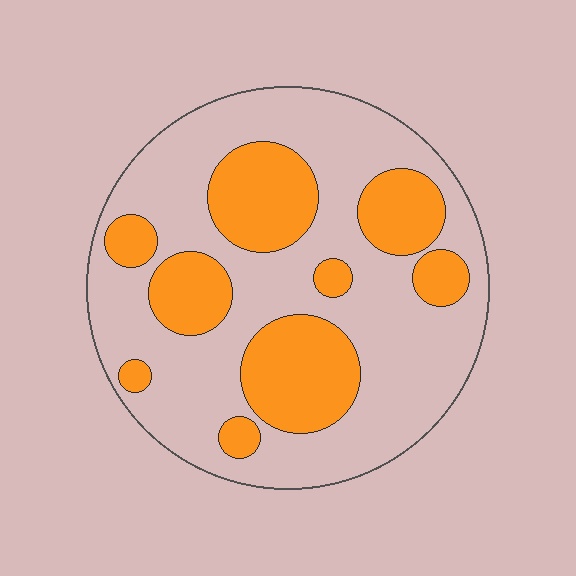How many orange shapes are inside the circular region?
9.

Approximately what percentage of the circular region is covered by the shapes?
Approximately 30%.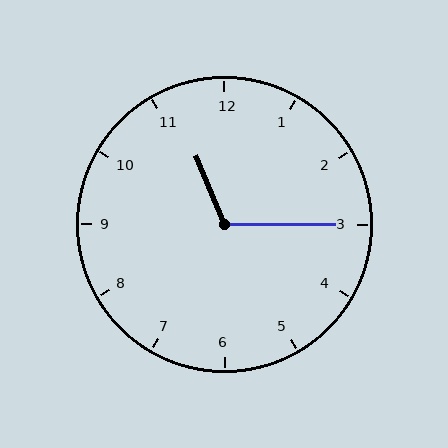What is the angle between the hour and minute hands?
Approximately 112 degrees.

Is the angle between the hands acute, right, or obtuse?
It is obtuse.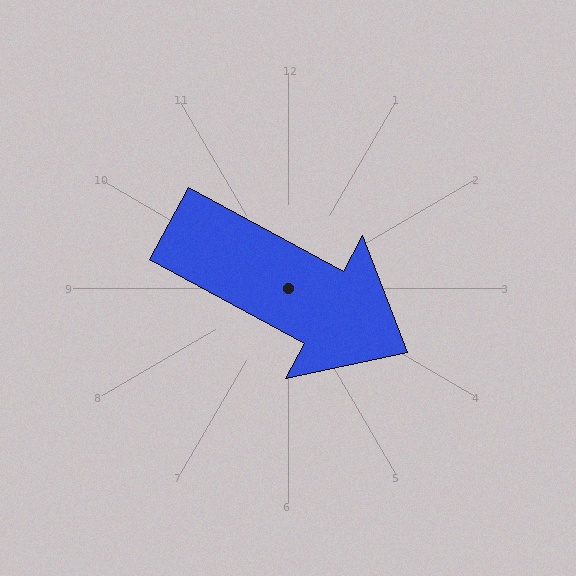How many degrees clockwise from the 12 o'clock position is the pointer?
Approximately 118 degrees.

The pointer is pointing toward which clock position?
Roughly 4 o'clock.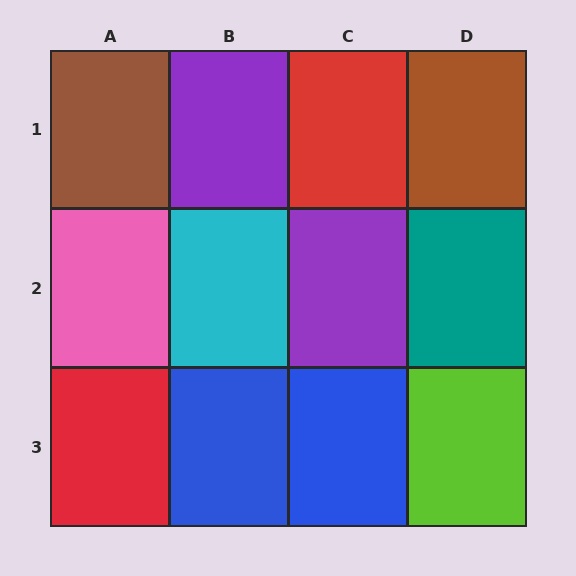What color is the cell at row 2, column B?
Cyan.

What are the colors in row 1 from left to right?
Brown, purple, red, brown.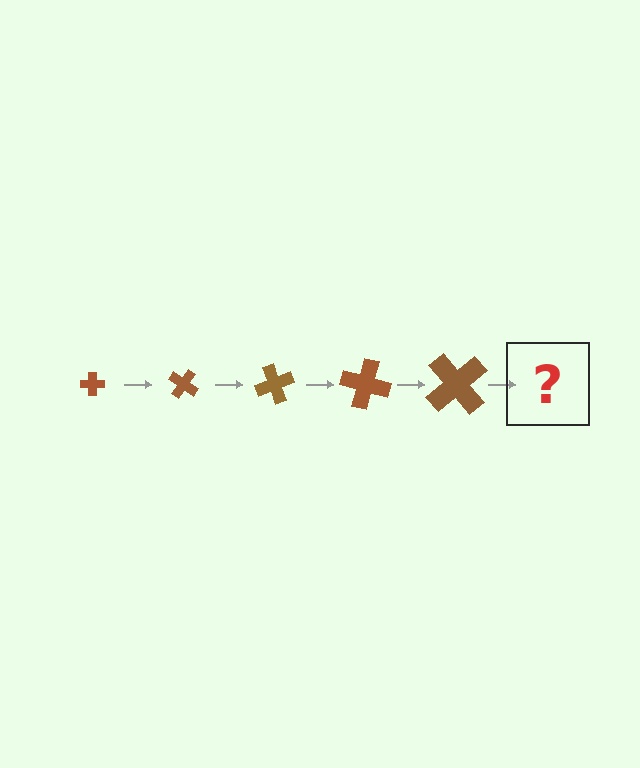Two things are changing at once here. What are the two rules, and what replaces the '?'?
The two rules are that the cross grows larger each step and it rotates 35 degrees each step. The '?' should be a cross, larger than the previous one and rotated 175 degrees from the start.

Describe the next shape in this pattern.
It should be a cross, larger than the previous one and rotated 175 degrees from the start.